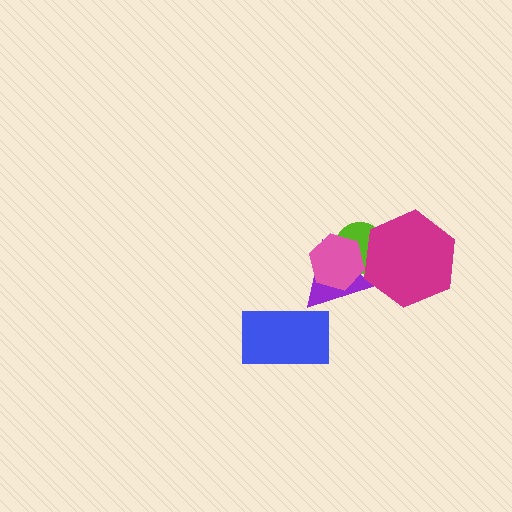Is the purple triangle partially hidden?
Yes, it is partially covered by another shape.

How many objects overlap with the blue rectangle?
0 objects overlap with the blue rectangle.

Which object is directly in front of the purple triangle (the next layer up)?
The magenta hexagon is directly in front of the purple triangle.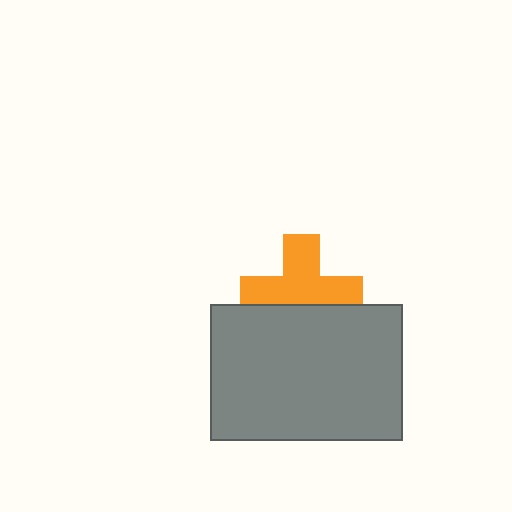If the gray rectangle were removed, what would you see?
You would see the complete orange cross.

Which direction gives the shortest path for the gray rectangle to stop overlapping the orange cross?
Moving down gives the shortest separation.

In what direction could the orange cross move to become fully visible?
The orange cross could move up. That would shift it out from behind the gray rectangle entirely.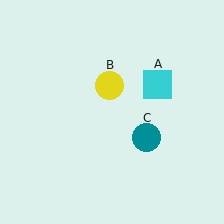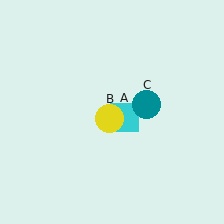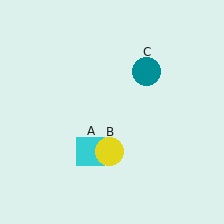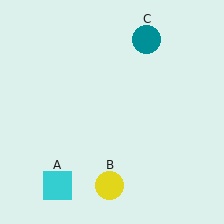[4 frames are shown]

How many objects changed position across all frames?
3 objects changed position: cyan square (object A), yellow circle (object B), teal circle (object C).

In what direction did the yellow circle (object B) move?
The yellow circle (object B) moved down.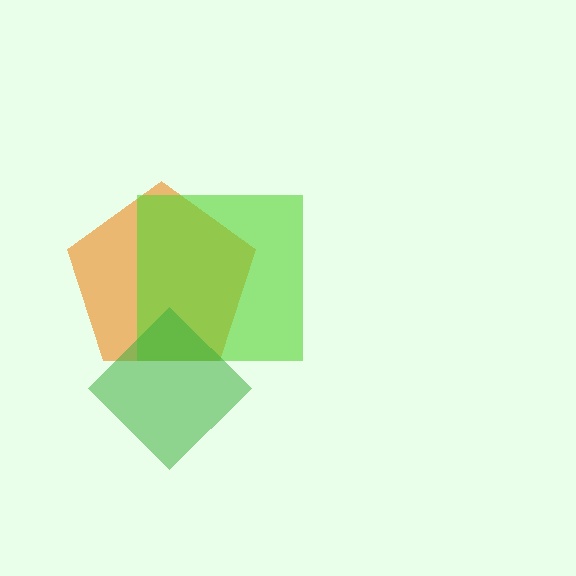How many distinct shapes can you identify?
There are 3 distinct shapes: an orange pentagon, a lime square, a green diamond.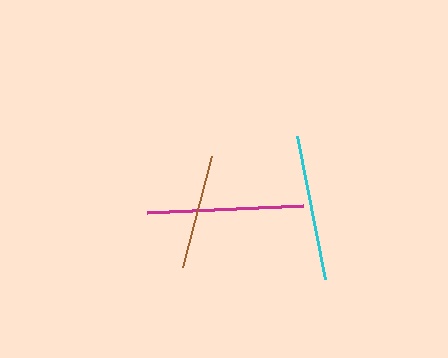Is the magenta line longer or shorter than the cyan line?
The magenta line is longer than the cyan line.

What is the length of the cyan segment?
The cyan segment is approximately 145 pixels long.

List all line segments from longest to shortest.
From longest to shortest: magenta, cyan, brown.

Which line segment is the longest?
The magenta line is the longest at approximately 156 pixels.